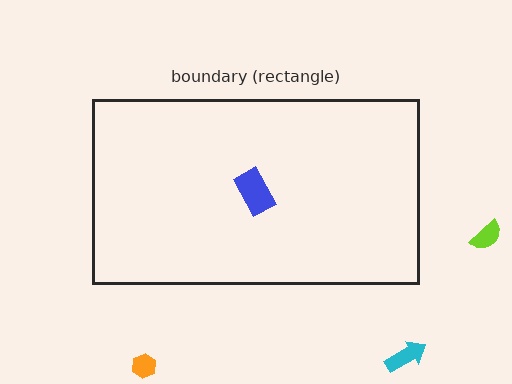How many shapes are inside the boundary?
1 inside, 3 outside.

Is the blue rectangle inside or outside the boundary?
Inside.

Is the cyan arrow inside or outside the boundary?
Outside.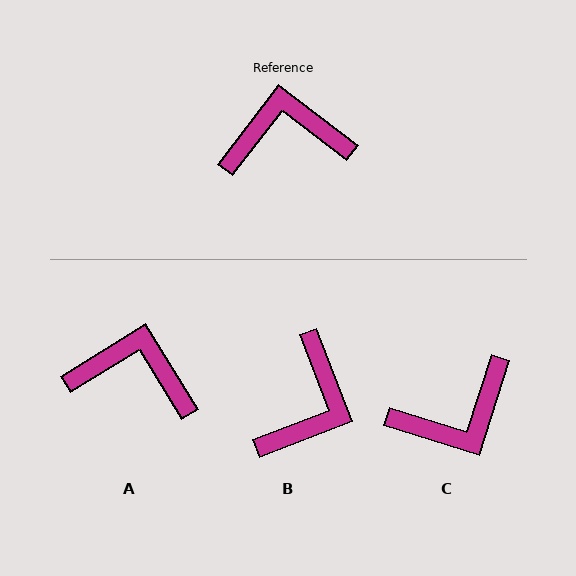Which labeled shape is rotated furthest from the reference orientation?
C, about 160 degrees away.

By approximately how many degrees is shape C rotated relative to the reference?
Approximately 160 degrees clockwise.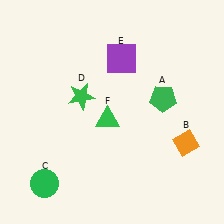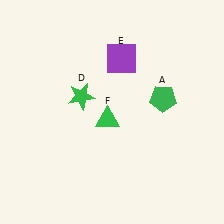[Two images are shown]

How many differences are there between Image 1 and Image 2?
There are 2 differences between the two images.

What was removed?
The orange diamond (B), the green circle (C) were removed in Image 2.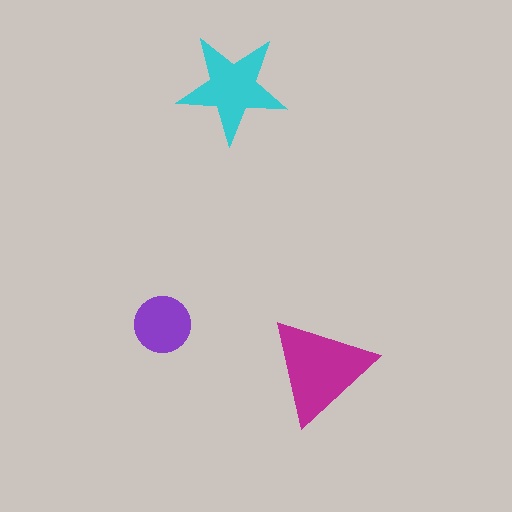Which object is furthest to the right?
The magenta triangle is rightmost.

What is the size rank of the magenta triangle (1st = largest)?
1st.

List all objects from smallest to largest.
The purple circle, the cyan star, the magenta triangle.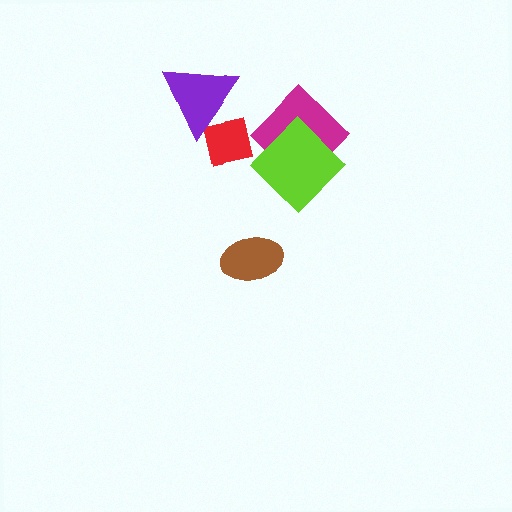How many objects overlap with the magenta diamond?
1 object overlaps with the magenta diamond.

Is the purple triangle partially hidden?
No, no other shape covers it.